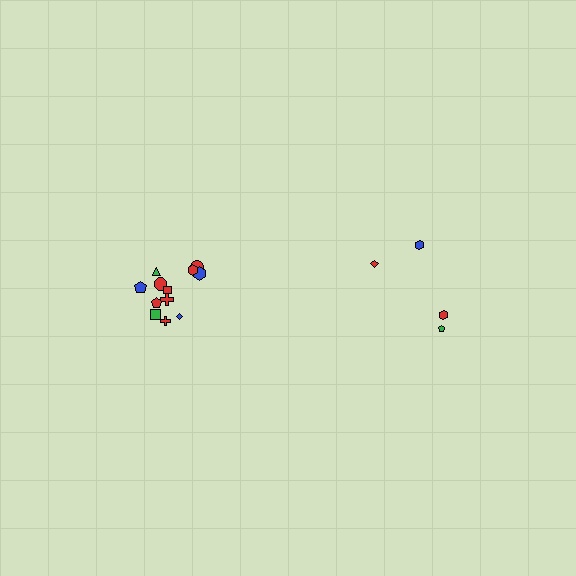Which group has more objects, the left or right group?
The left group.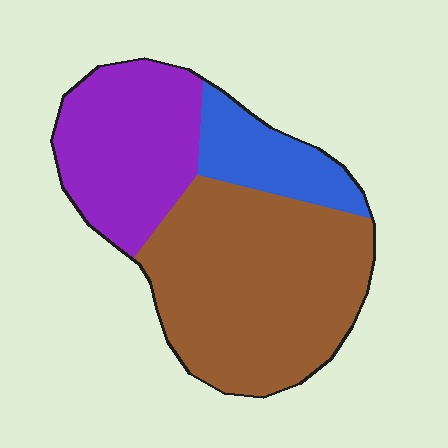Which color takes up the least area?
Blue, at roughly 15%.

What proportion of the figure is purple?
Purple takes up about one third (1/3) of the figure.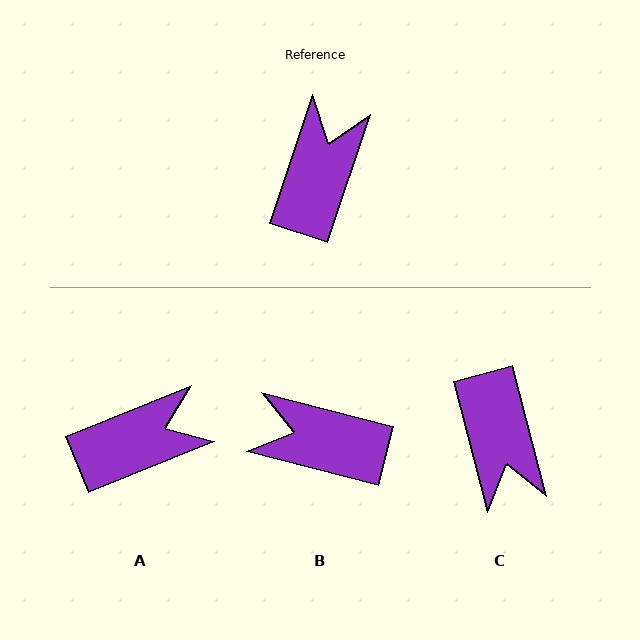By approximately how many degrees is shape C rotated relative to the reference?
Approximately 146 degrees clockwise.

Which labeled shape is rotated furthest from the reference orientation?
C, about 146 degrees away.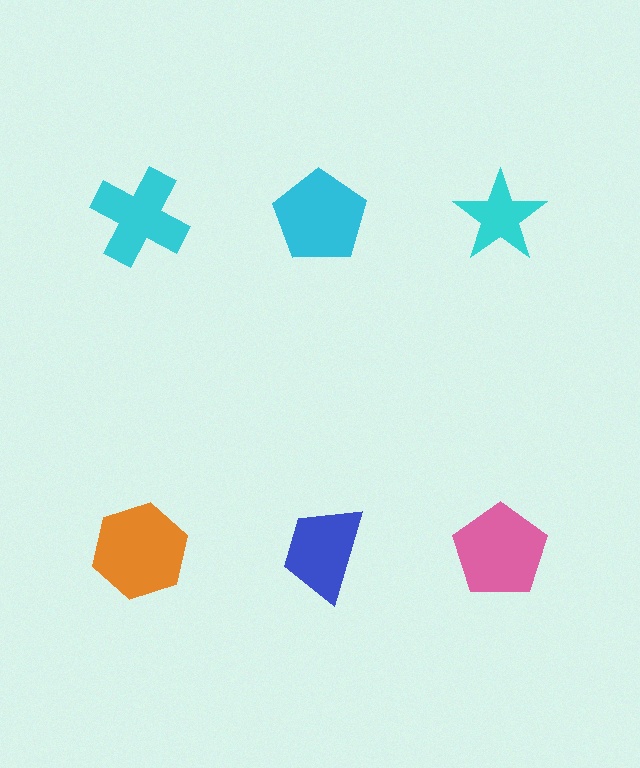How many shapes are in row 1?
3 shapes.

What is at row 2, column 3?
A pink pentagon.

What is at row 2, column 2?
A blue trapezoid.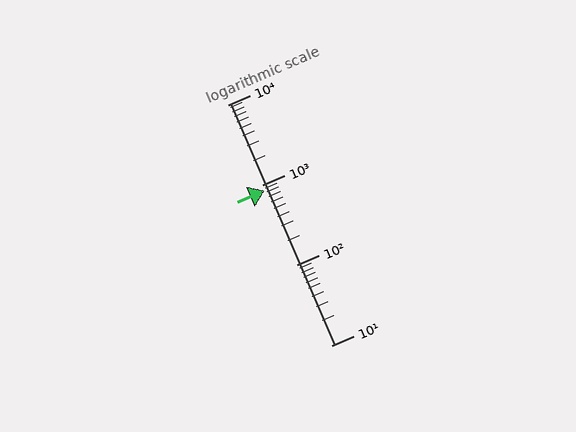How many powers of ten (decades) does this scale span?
The scale spans 3 decades, from 10 to 10000.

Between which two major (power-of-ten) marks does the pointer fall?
The pointer is between 100 and 1000.